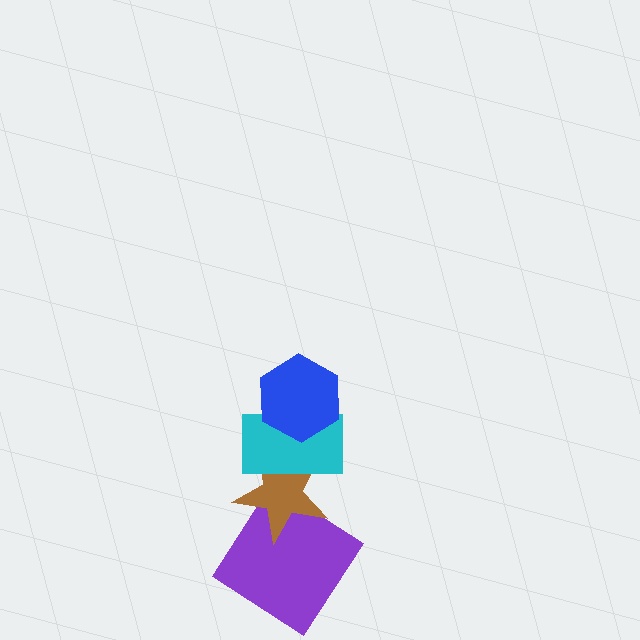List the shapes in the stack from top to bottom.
From top to bottom: the blue hexagon, the cyan rectangle, the brown star, the purple diamond.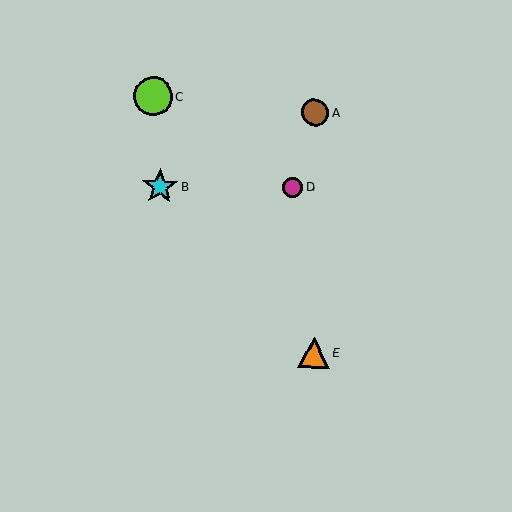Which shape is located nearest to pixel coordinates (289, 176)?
The magenta circle (labeled D) at (292, 187) is nearest to that location.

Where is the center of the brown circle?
The center of the brown circle is at (315, 113).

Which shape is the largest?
The lime circle (labeled C) is the largest.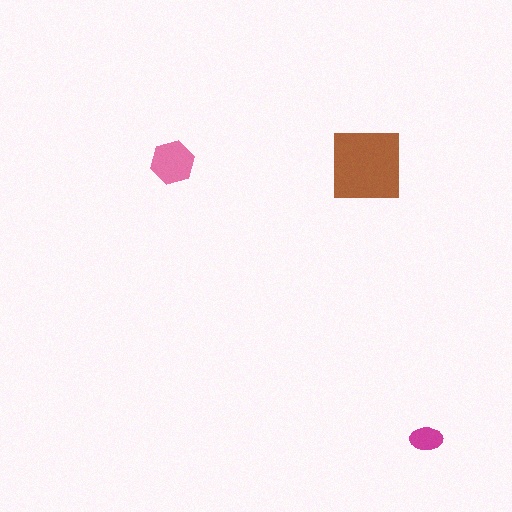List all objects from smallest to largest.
The magenta ellipse, the pink hexagon, the brown square.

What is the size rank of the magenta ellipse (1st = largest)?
3rd.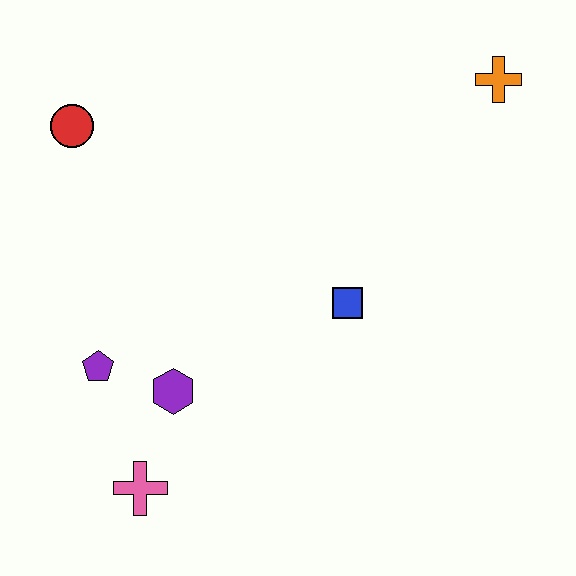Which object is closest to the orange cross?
The blue square is closest to the orange cross.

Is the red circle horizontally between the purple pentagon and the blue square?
No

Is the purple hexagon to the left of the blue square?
Yes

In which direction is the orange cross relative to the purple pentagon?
The orange cross is to the right of the purple pentagon.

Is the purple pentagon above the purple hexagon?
Yes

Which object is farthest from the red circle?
The orange cross is farthest from the red circle.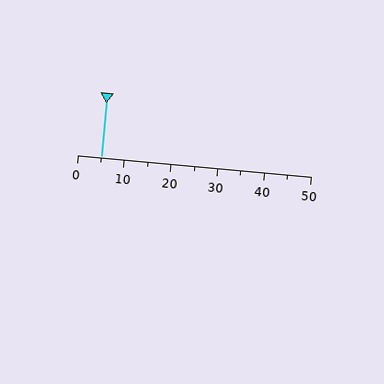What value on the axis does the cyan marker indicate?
The marker indicates approximately 5.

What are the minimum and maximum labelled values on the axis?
The axis runs from 0 to 50.